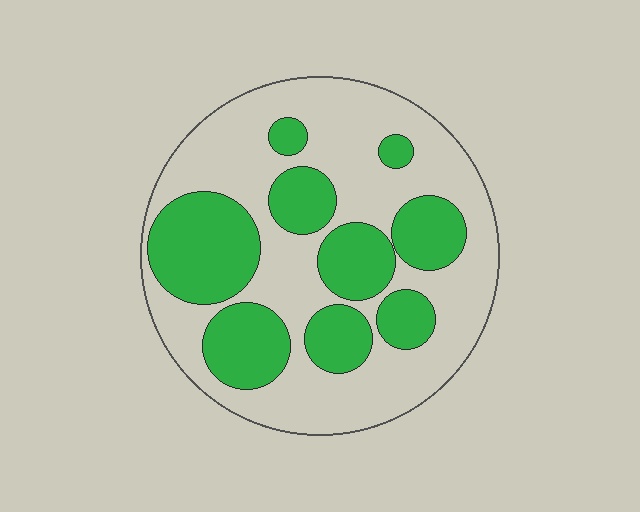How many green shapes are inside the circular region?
9.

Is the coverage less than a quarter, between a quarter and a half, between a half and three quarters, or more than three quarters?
Between a quarter and a half.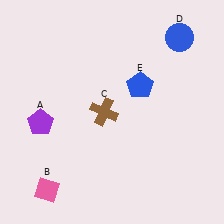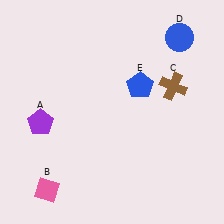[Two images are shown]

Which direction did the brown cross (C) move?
The brown cross (C) moved right.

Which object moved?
The brown cross (C) moved right.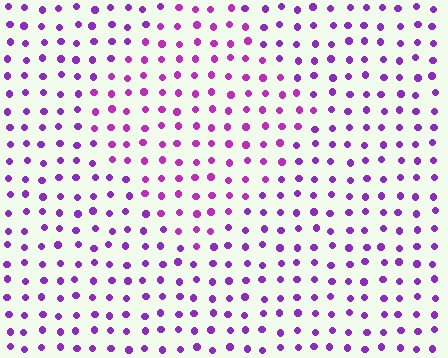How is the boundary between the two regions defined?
The boundary is defined purely by a slight shift in hue (about 23 degrees). Spacing, size, and orientation are identical on both sides.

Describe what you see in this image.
The image is filled with small purple elements in a uniform arrangement. A diamond-shaped region is visible where the elements are tinted to a slightly different hue, forming a subtle color boundary.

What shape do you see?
I see a diamond.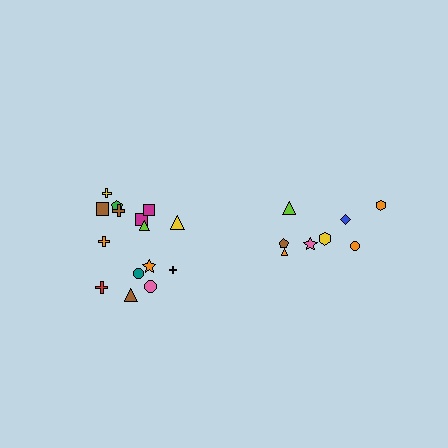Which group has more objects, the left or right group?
The left group.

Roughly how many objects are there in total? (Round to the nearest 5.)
Roughly 25 objects in total.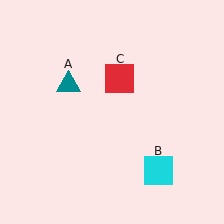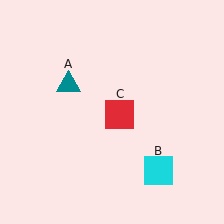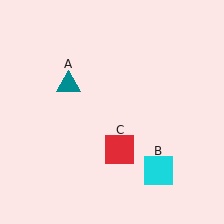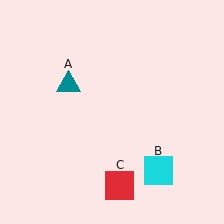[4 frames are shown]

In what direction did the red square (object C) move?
The red square (object C) moved down.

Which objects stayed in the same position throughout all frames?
Teal triangle (object A) and cyan square (object B) remained stationary.